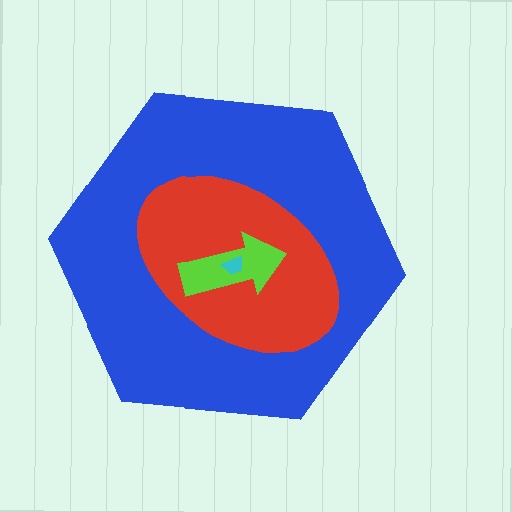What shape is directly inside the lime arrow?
The cyan trapezoid.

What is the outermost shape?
The blue hexagon.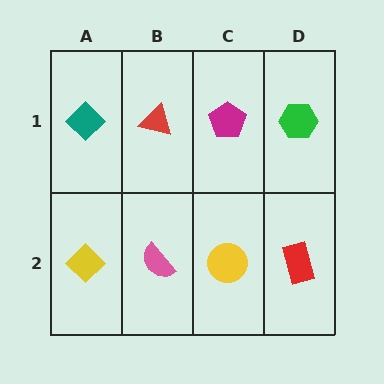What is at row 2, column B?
A pink semicircle.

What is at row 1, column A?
A teal diamond.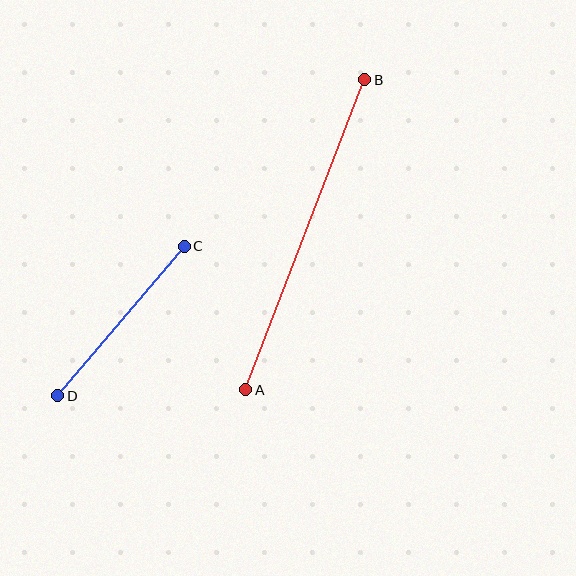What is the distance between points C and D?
The distance is approximately 196 pixels.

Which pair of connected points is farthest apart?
Points A and B are farthest apart.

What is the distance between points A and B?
The distance is approximately 332 pixels.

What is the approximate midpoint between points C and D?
The midpoint is at approximately (121, 321) pixels.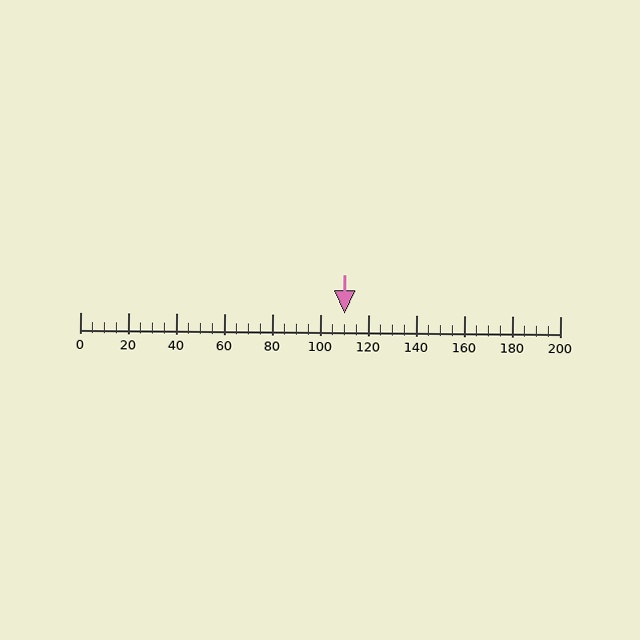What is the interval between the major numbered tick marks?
The major tick marks are spaced 20 units apart.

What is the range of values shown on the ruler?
The ruler shows values from 0 to 200.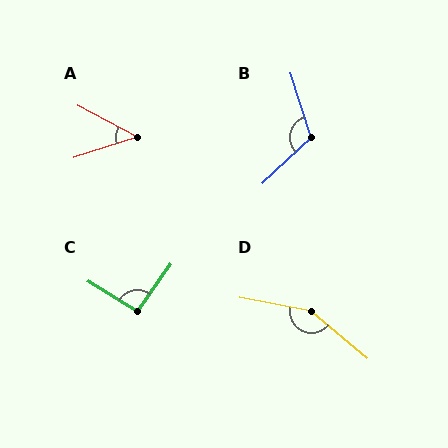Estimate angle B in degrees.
Approximately 115 degrees.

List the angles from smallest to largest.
A (46°), C (94°), B (115°), D (151°).